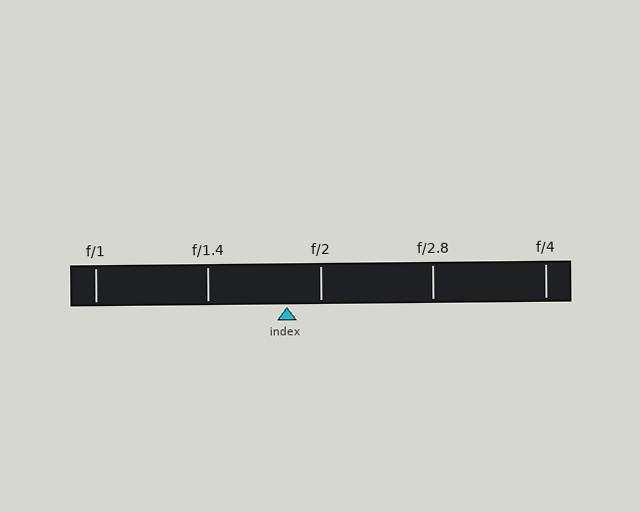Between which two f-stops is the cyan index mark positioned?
The index mark is between f/1.4 and f/2.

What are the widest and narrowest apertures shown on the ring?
The widest aperture shown is f/1 and the narrowest is f/4.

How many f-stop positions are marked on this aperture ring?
There are 5 f-stop positions marked.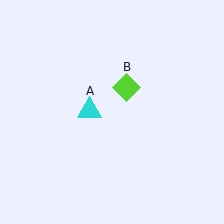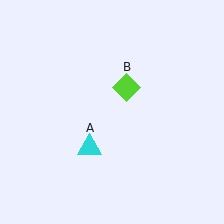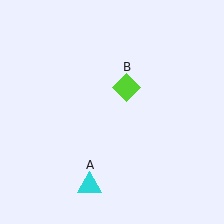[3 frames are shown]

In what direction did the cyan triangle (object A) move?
The cyan triangle (object A) moved down.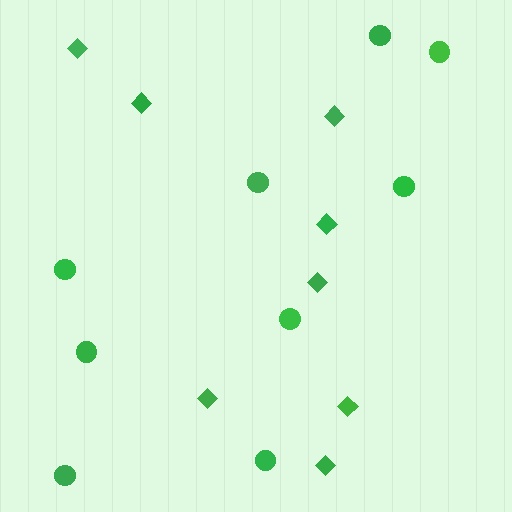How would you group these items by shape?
There are 2 groups: one group of diamonds (8) and one group of circles (9).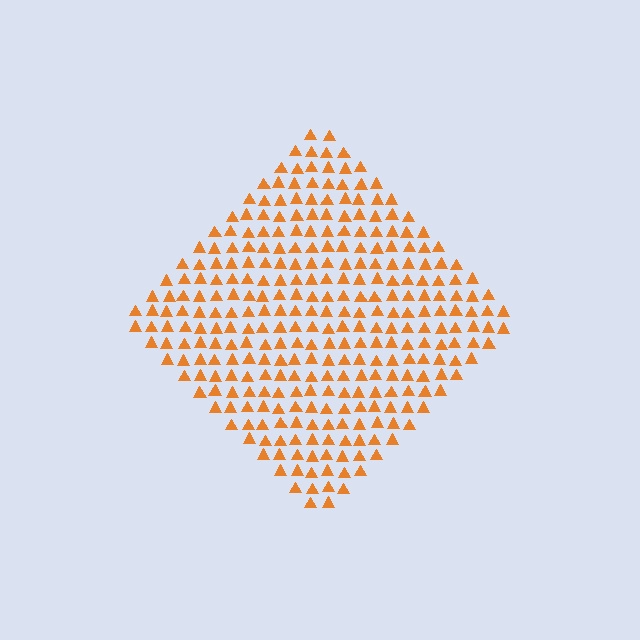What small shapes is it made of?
It is made of small triangles.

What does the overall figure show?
The overall figure shows a diamond.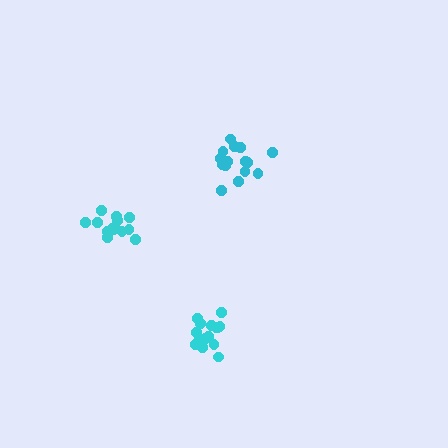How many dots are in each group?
Group 1: 16 dots, Group 2: 15 dots, Group 3: 18 dots (49 total).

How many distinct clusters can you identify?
There are 3 distinct clusters.